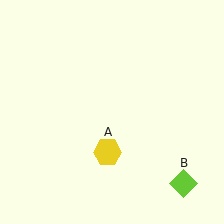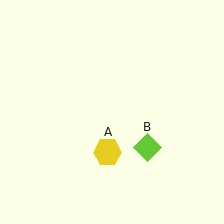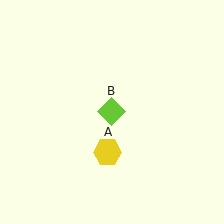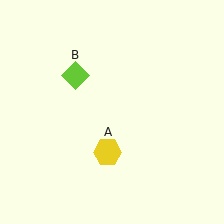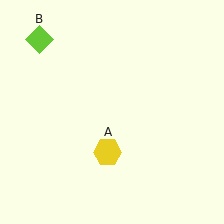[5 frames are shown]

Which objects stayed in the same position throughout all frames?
Yellow hexagon (object A) remained stationary.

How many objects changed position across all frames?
1 object changed position: lime diamond (object B).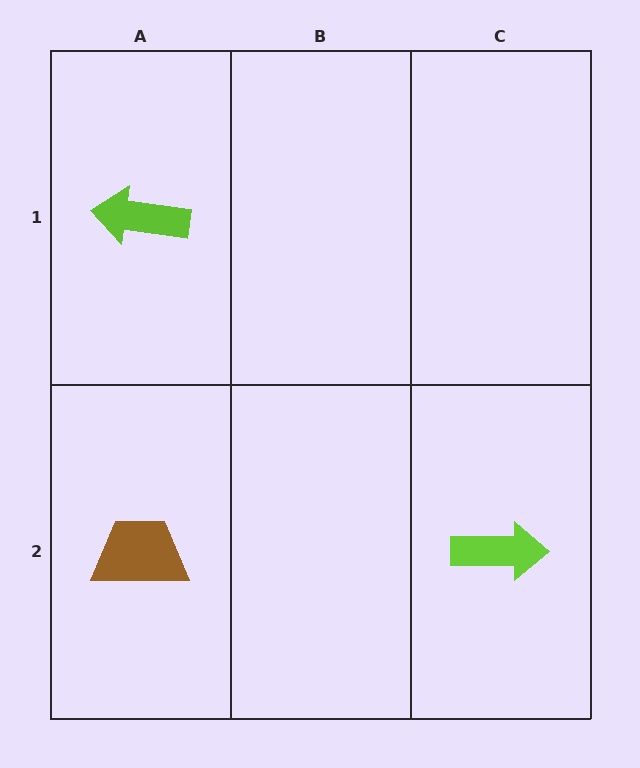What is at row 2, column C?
A lime arrow.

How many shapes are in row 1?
1 shape.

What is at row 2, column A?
A brown trapezoid.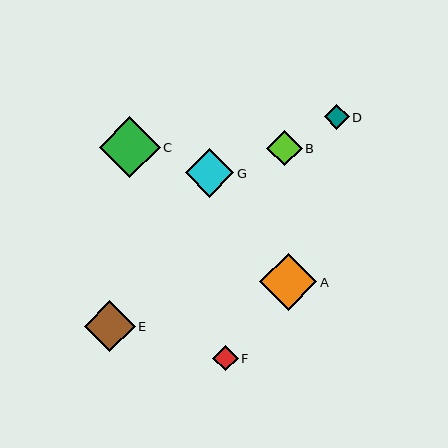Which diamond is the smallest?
Diamond D is the smallest with a size of approximately 24 pixels.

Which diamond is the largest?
Diamond C is the largest with a size of approximately 60 pixels.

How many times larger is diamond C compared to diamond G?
Diamond C is approximately 1.2 times the size of diamond G.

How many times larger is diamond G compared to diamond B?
Diamond G is approximately 1.4 times the size of diamond B.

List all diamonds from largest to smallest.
From largest to smallest: C, A, E, G, B, F, D.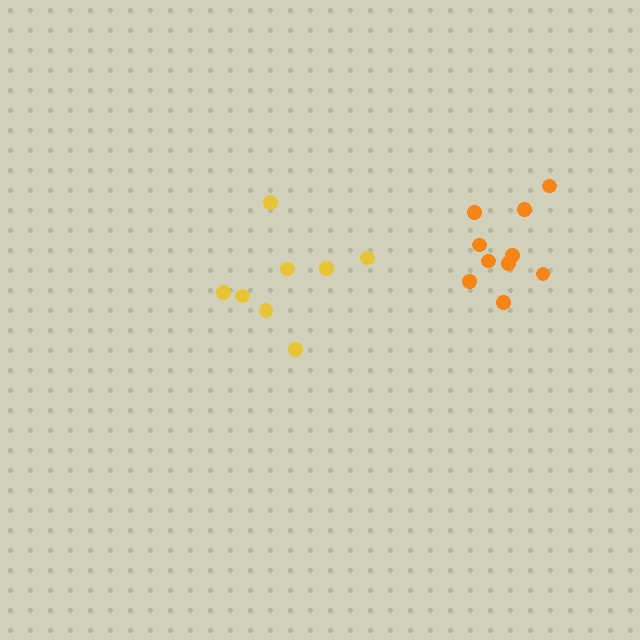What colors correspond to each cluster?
The clusters are colored: yellow, orange.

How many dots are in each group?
Group 1: 8 dots, Group 2: 10 dots (18 total).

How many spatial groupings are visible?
There are 2 spatial groupings.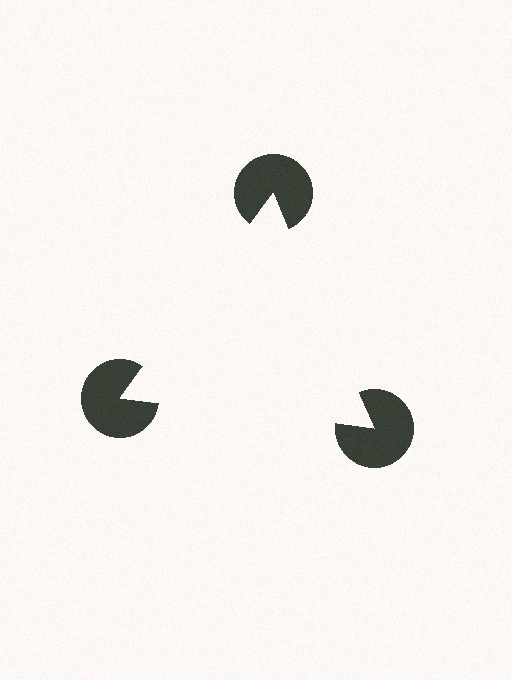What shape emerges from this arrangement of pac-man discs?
An illusory triangle — its edges are inferred from the aligned wedge cuts in the pac-man discs, not physically drawn.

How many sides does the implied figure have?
3 sides.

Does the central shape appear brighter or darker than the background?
It typically appears slightly brighter than the background, even though no actual brightness change is drawn.